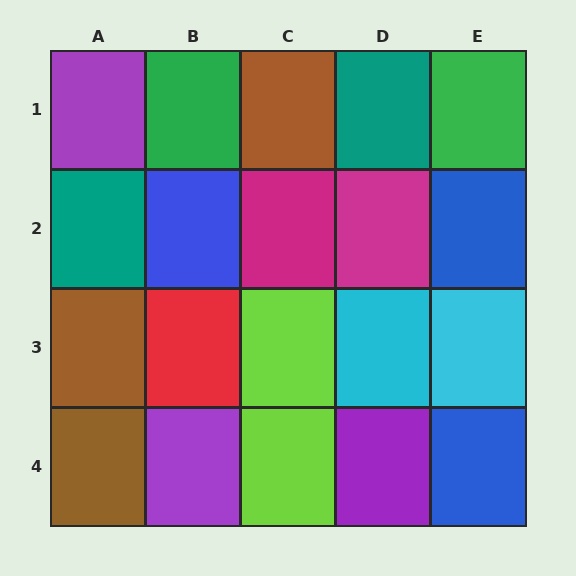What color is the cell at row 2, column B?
Blue.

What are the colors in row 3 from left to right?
Brown, red, lime, cyan, cyan.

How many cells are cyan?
2 cells are cyan.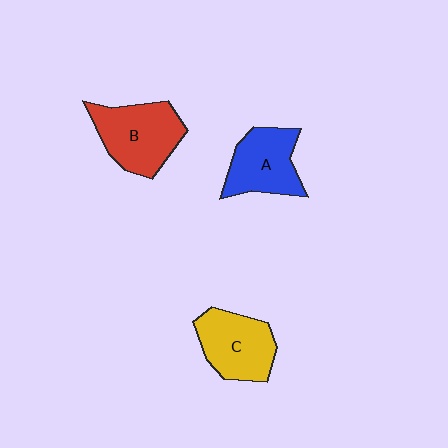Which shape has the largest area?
Shape B (red).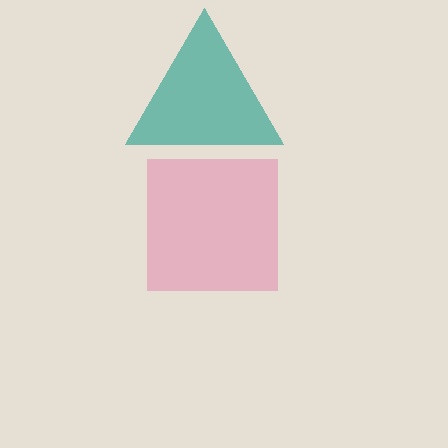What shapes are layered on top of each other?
The layered shapes are: a pink square, a teal triangle.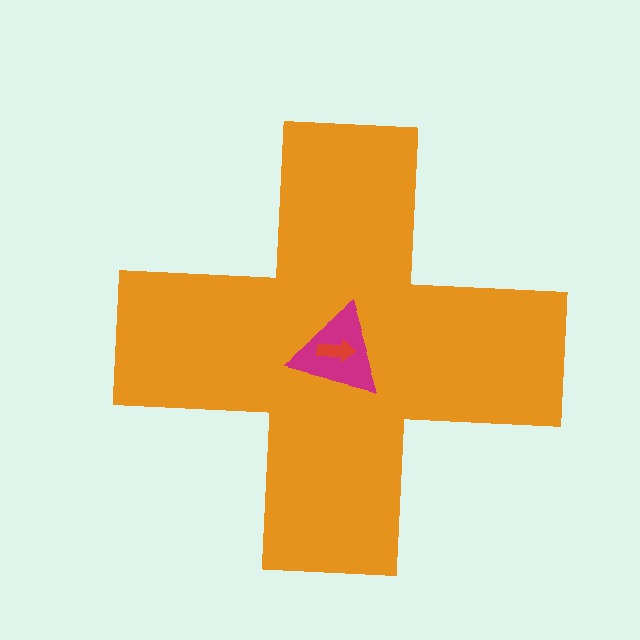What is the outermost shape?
The orange cross.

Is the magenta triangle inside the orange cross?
Yes.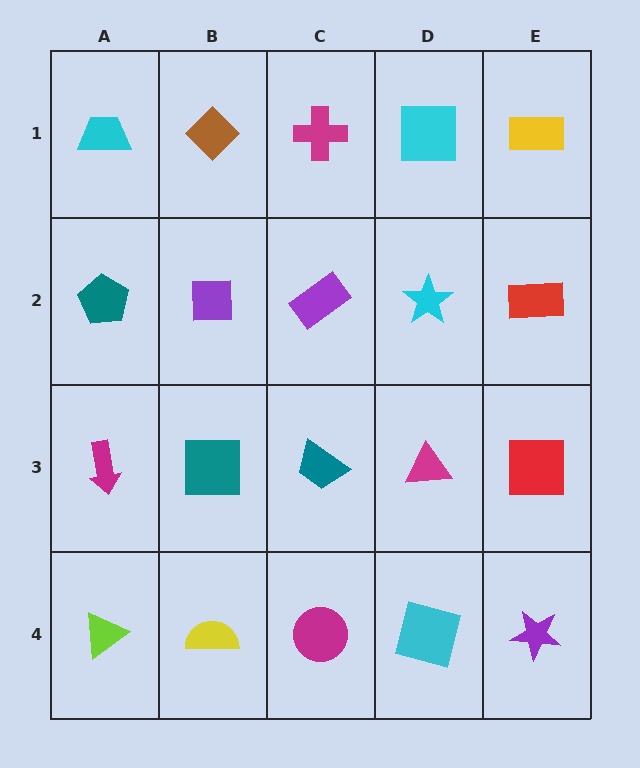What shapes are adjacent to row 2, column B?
A brown diamond (row 1, column B), a teal square (row 3, column B), a teal pentagon (row 2, column A), a purple rectangle (row 2, column C).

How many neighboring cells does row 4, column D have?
3.